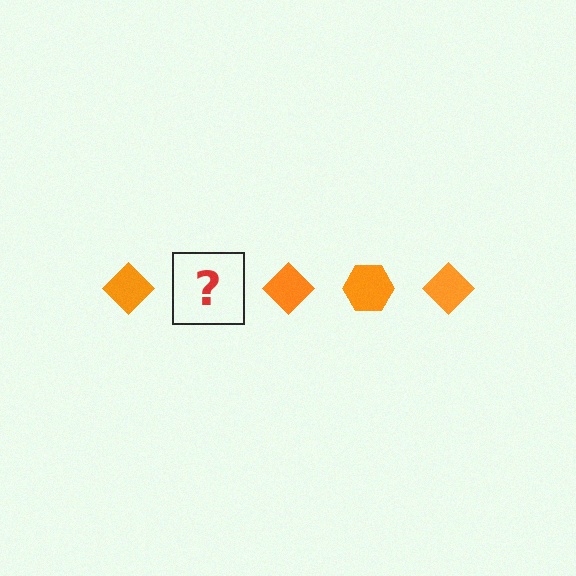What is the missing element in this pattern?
The missing element is an orange hexagon.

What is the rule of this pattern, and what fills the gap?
The rule is that the pattern cycles through diamond, hexagon shapes in orange. The gap should be filled with an orange hexagon.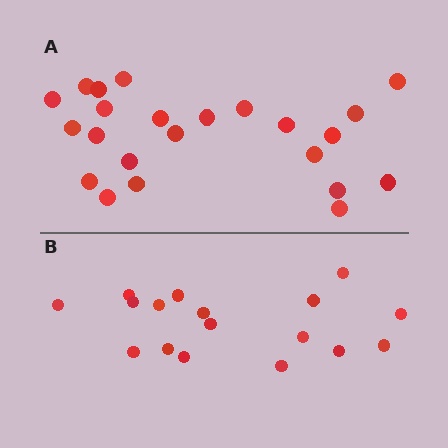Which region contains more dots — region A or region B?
Region A (the top region) has more dots.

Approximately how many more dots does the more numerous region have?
Region A has about 6 more dots than region B.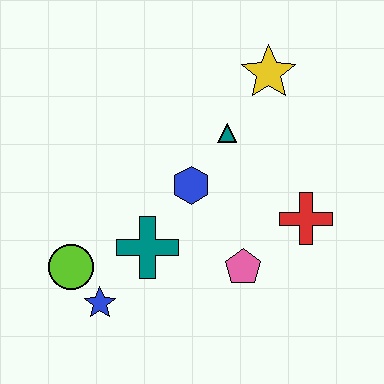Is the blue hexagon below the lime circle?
No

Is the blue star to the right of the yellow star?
No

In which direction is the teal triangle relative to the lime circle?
The teal triangle is to the right of the lime circle.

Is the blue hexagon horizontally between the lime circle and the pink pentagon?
Yes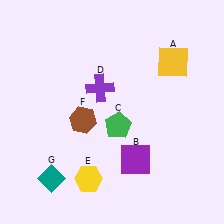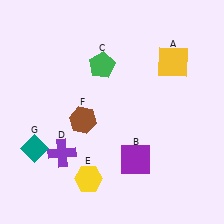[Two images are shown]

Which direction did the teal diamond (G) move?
The teal diamond (G) moved up.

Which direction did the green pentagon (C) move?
The green pentagon (C) moved up.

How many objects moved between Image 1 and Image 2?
3 objects moved between the two images.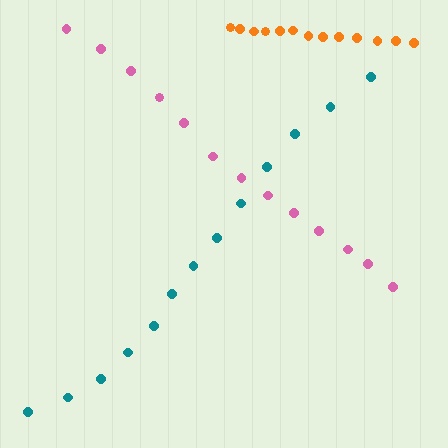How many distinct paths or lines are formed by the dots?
There are 3 distinct paths.